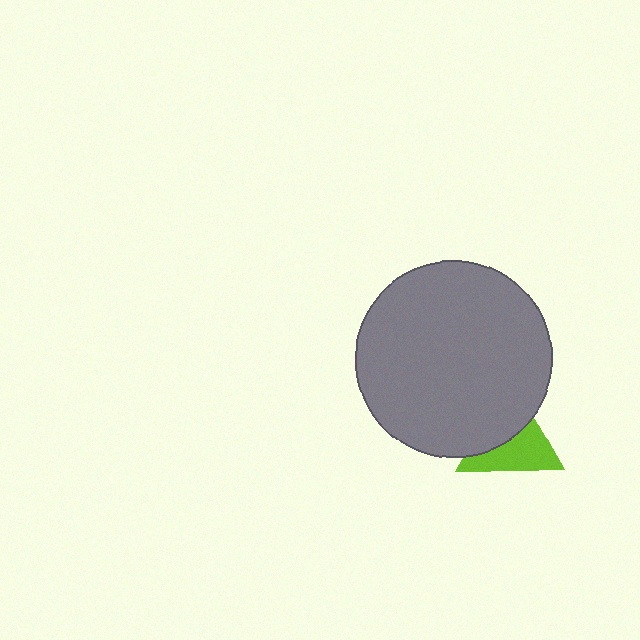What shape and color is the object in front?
The object in front is a gray circle.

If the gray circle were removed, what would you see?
You would see the complete lime triangle.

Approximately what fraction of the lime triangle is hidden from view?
Roughly 47% of the lime triangle is hidden behind the gray circle.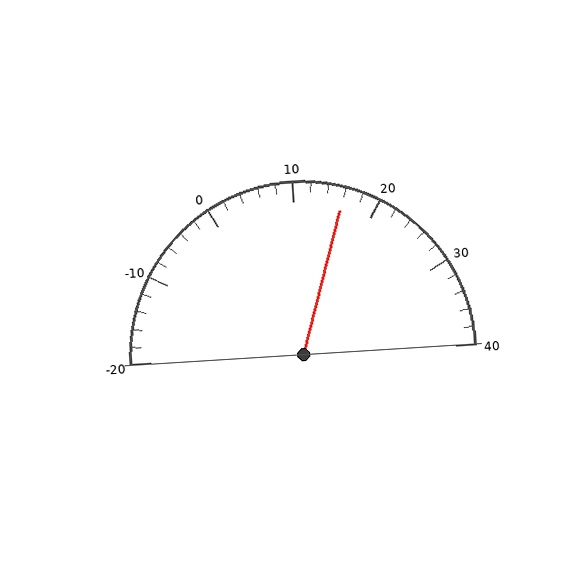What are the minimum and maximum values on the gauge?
The gauge ranges from -20 to 40.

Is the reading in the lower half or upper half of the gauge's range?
The reading is in the upper half of the range (-20 to 40).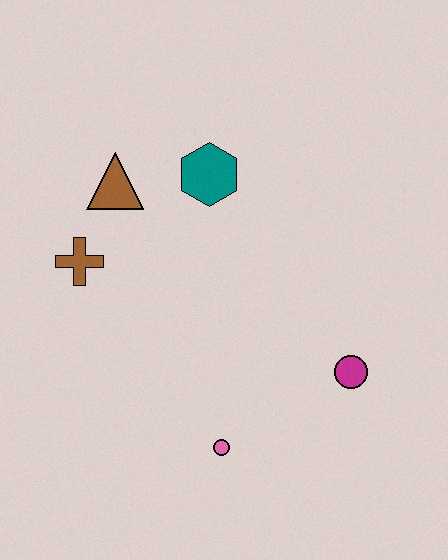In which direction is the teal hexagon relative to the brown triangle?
The teal hexagon is to the right of the brown triangle.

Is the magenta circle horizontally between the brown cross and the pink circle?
No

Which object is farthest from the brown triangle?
The magenta circle is farthest from the brown triangle.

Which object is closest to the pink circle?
The magenta circle is closest to the pink circle.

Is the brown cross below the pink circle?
No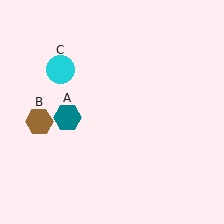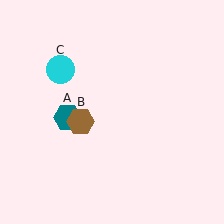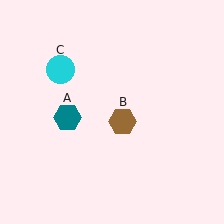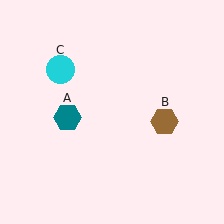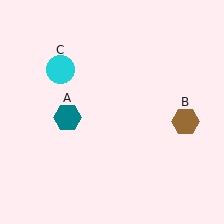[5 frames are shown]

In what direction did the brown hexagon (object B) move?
The brown hexagon (object B) moved right.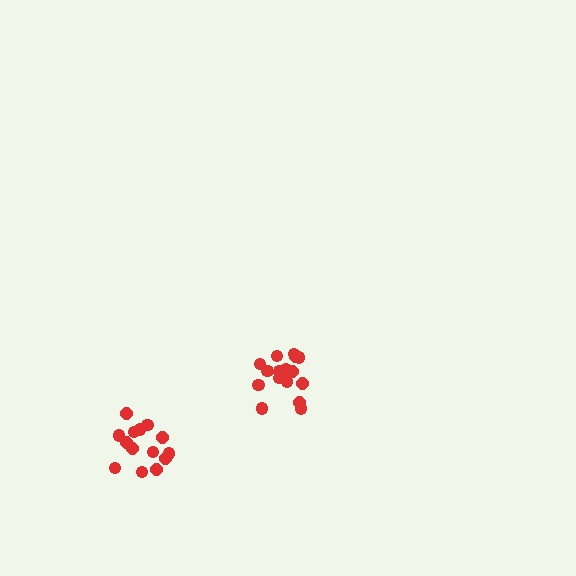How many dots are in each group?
Group 1: 14 dots, Group 2: 17 dots (31 total).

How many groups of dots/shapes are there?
There are 2 groups.